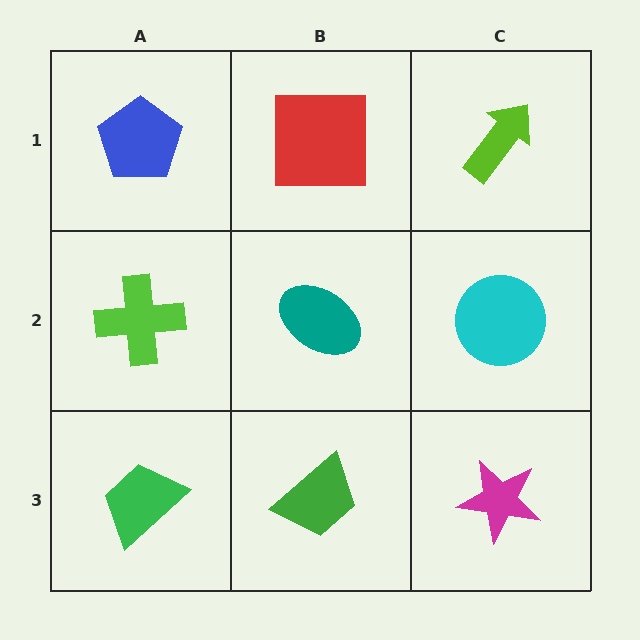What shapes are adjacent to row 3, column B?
A teal ellipse (row 2, column B), a green trapezoid (row 3, column A), a magenta star (row 3, column C).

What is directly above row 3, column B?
A teal ellipse.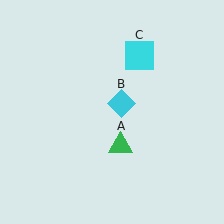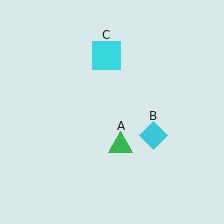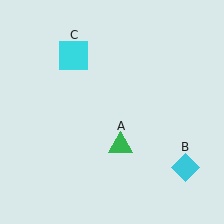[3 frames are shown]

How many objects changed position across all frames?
2 objects changed position: cyan diamond (object B), cyan square (object C).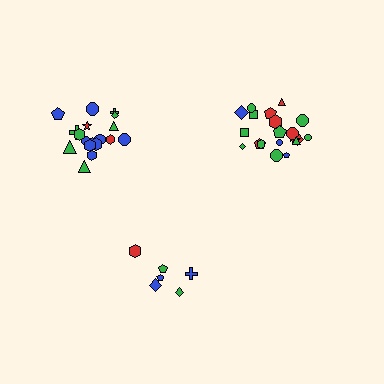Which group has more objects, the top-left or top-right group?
The top-right group.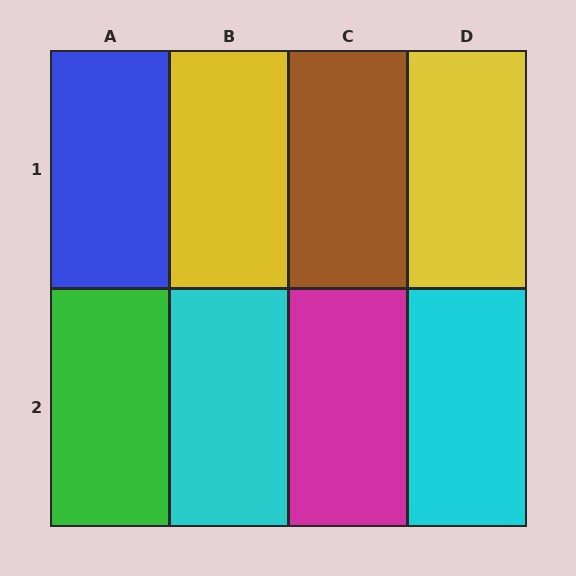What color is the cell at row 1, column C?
Brown.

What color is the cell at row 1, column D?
Yellow.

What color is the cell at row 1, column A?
Blue.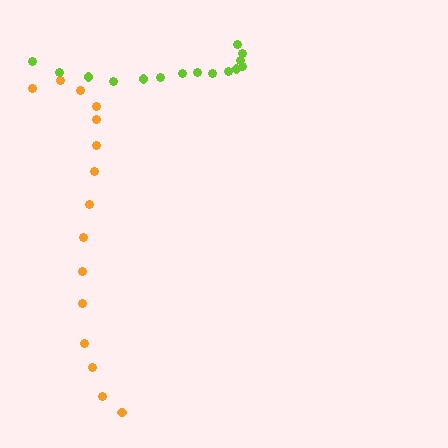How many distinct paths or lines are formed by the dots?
There are 2 distinct paths.